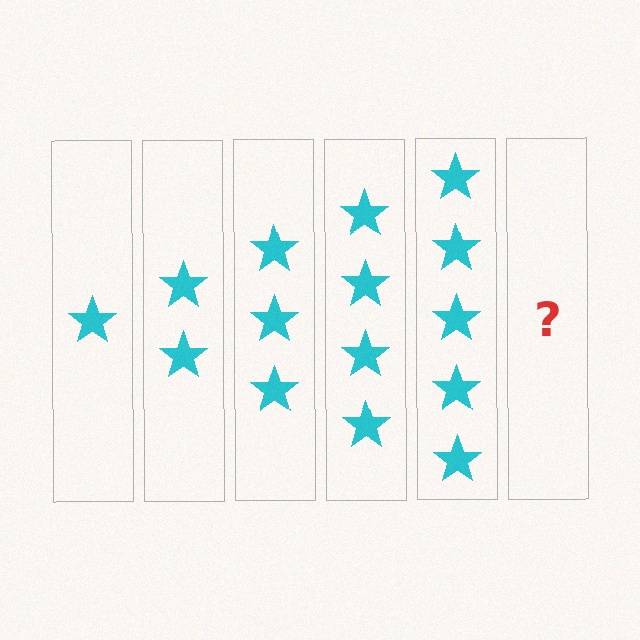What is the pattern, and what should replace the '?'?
The pattern is that each step adds one more star. The '?' should be 6 stars.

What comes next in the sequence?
The next element should be 6 stars.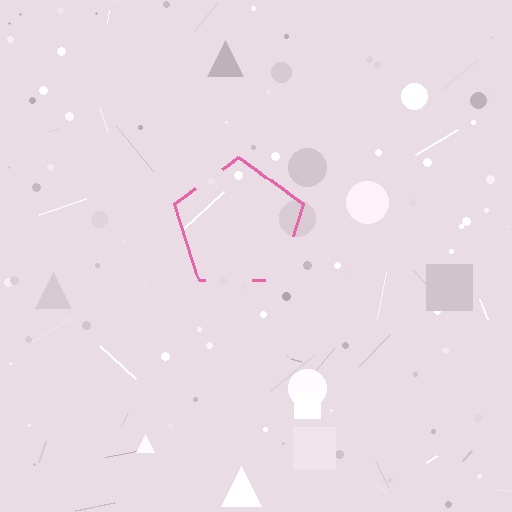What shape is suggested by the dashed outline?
The dashed outline suggests a pentagon.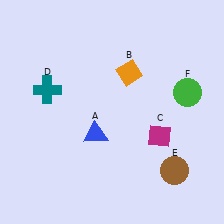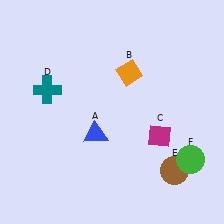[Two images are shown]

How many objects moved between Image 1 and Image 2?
1 object moved between the two images.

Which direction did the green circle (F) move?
The green circle (F) moved down.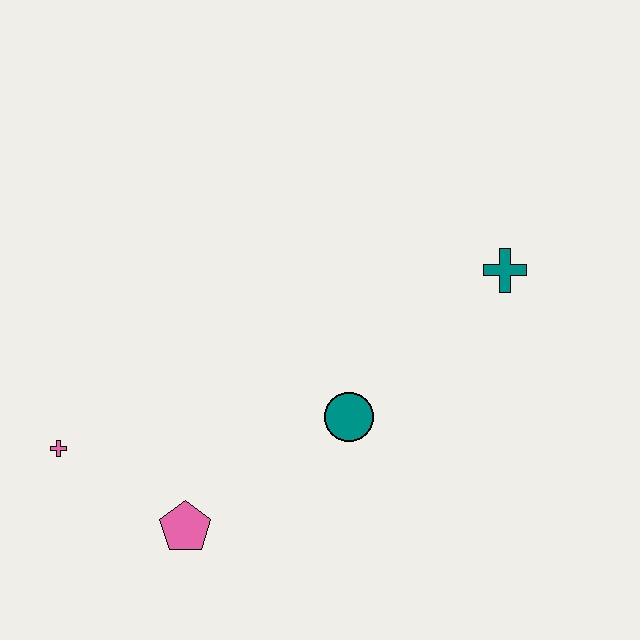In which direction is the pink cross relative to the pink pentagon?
The pink cross is to the left of the pink pentagon.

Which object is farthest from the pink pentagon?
The teal cross is farthest from the pink pentagon.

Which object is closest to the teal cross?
The teal circle is closest to the teal cross.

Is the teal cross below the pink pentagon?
No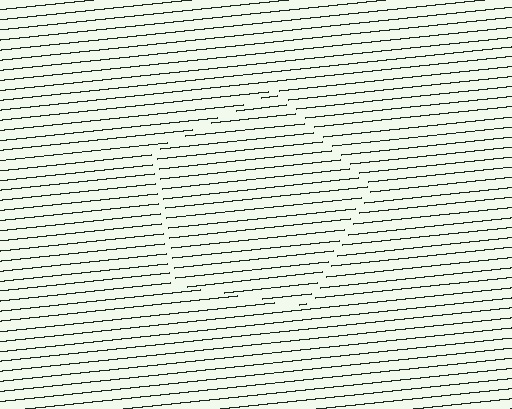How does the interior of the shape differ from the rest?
The interior of the shape contains the same grating, shifted by half a period — the contour is defined by the phase discontinuity where line-ends from the inner and outer gratings abut.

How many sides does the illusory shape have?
5 sides — the line-ends trace a pentagon.